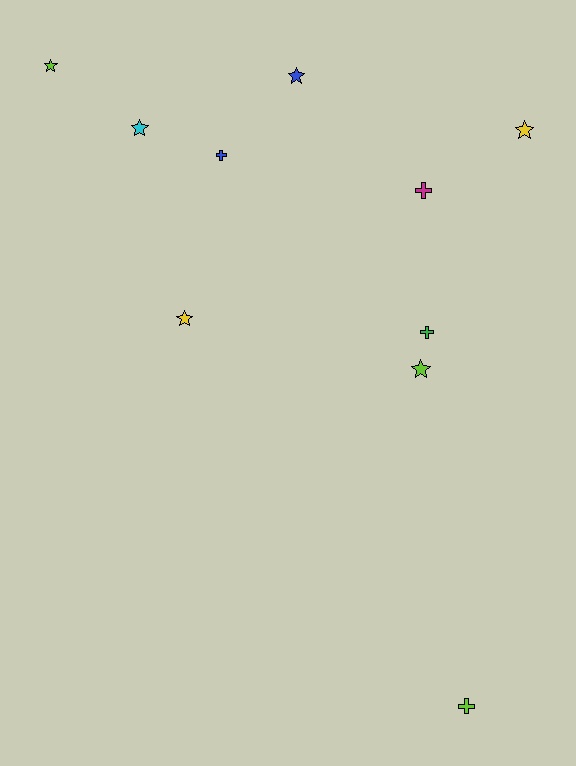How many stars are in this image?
There are 6 stars.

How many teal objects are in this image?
There are no teal objects.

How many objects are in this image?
There are 10 objects.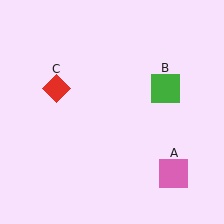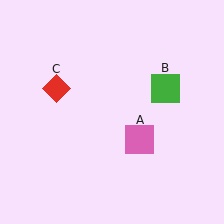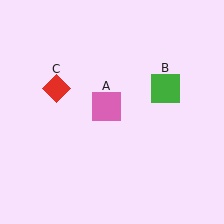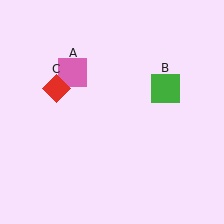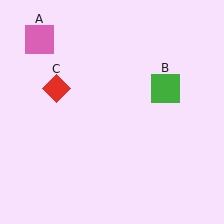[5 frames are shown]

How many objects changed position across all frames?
1 object changed position: pink square (object A).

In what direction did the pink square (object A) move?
The pink square (object A) moved up and to the left.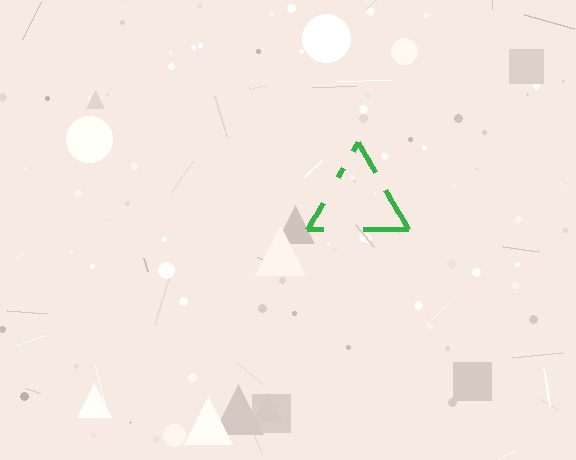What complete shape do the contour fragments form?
The contour fragments form a triangle.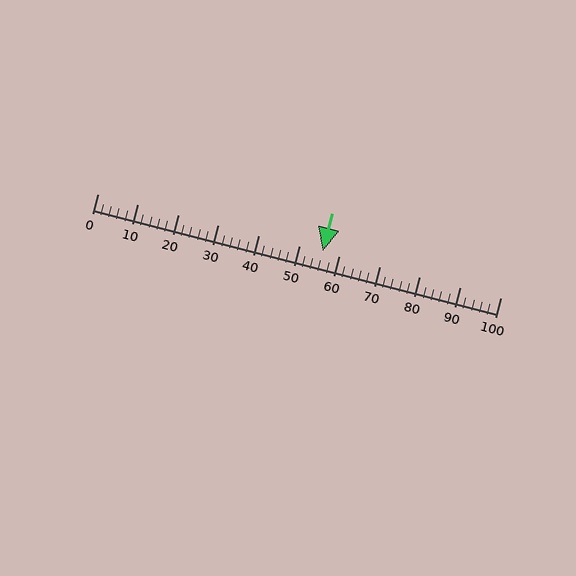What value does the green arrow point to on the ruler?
The green arrow points to approximately 56.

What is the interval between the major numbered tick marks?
The major tick marks are spaced 10 units apart.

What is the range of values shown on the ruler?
The ruler shows values from 0 to 100.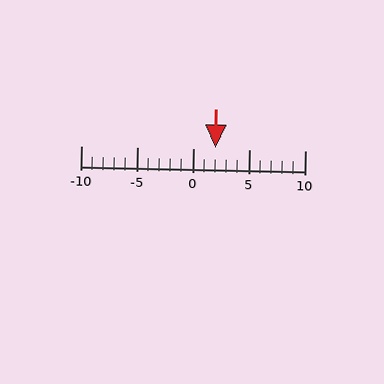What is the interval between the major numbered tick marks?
The major tick marks are spaced 5 units apart.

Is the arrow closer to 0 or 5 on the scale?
The arrow is closer to 0.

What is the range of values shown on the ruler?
The ruler shows values from -10 to 10.